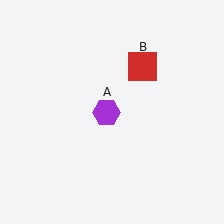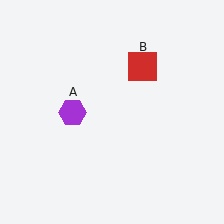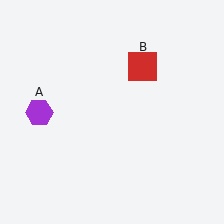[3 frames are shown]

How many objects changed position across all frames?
1 object changed position: purple hexagon (object A).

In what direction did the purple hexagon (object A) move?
The purple hexagon (object A) moved left.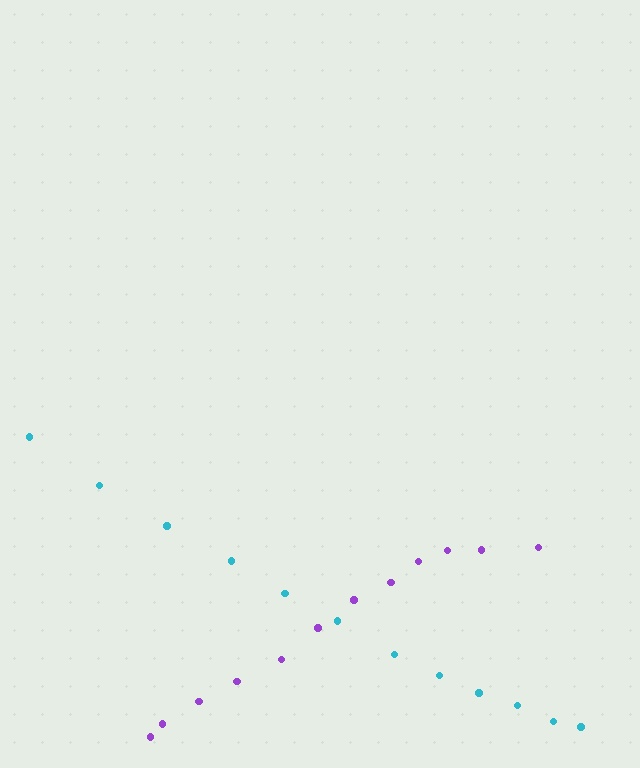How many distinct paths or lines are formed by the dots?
There are 2 distinct paths.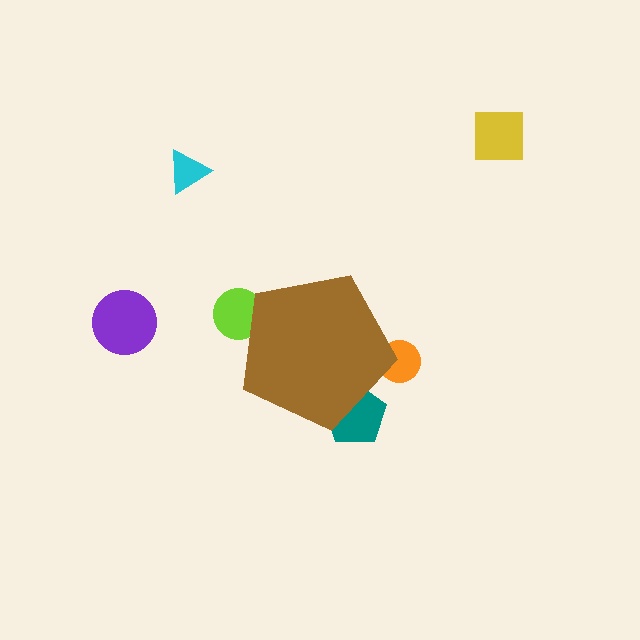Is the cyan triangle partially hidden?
No, the cyan triangle is fully visible.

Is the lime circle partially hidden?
Yes, the lime circle is partially hidden behind the brown pentagon.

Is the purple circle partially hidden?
No, the purple circle is fully visible.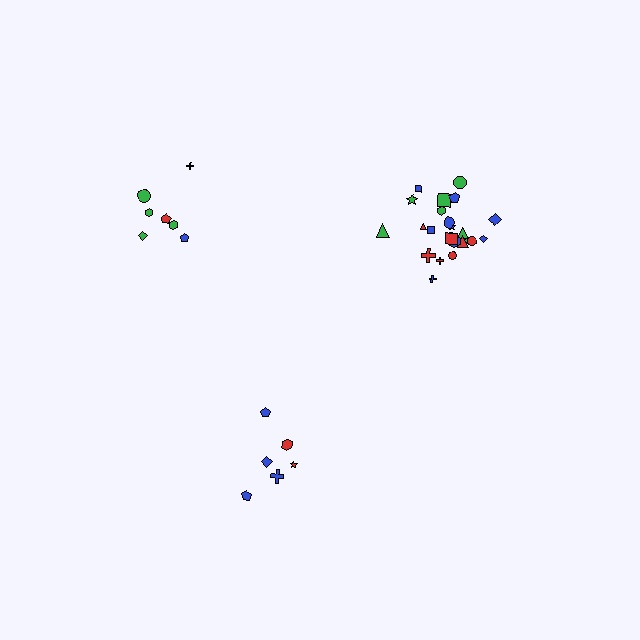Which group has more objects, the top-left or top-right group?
The top-right group.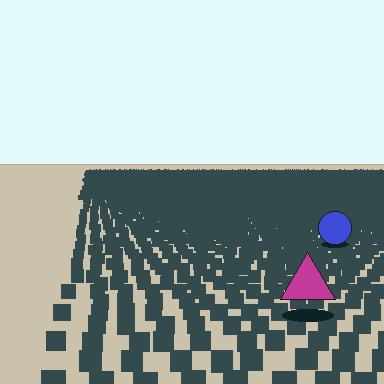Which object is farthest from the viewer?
The blue circle is farthest from the viewer. It appears smaller and the ground texture around it is denser.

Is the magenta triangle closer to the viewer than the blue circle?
Yes. The magenta triangle is closer — you can tell from the texture gradient: the ground texture is coarser near it.